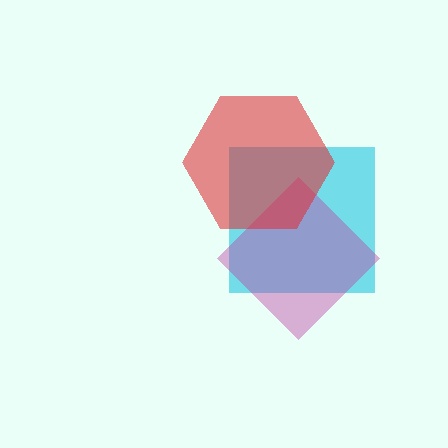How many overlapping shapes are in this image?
There are 3 overlapping shapes in the image.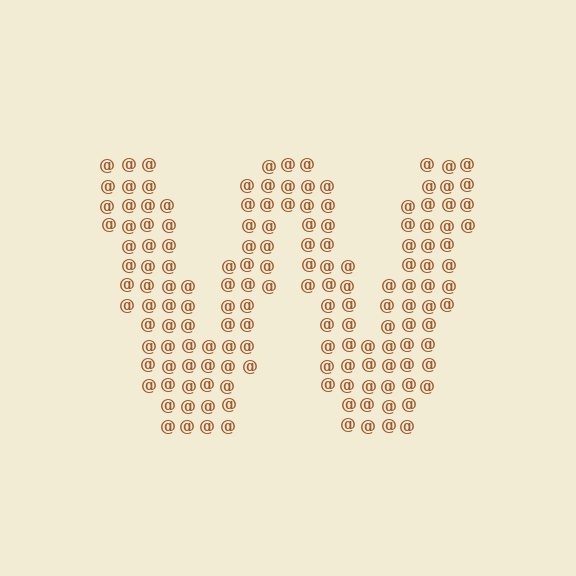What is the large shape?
The large shape is the letter W.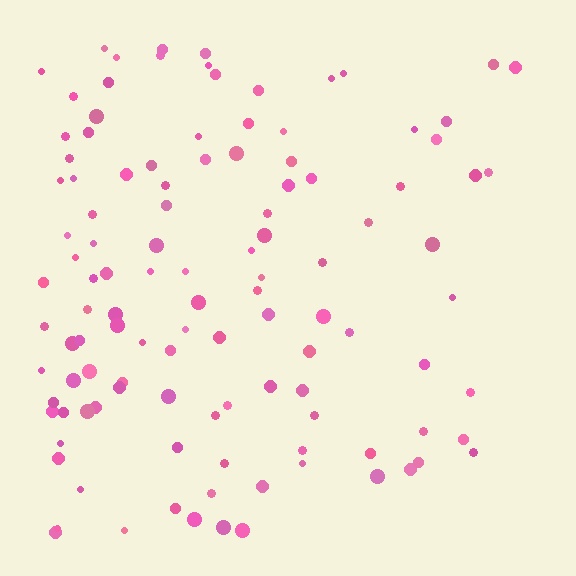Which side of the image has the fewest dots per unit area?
The right.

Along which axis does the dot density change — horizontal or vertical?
Horizontal.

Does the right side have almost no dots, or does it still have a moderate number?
Still a moderate number, just noticeably fewer than the left.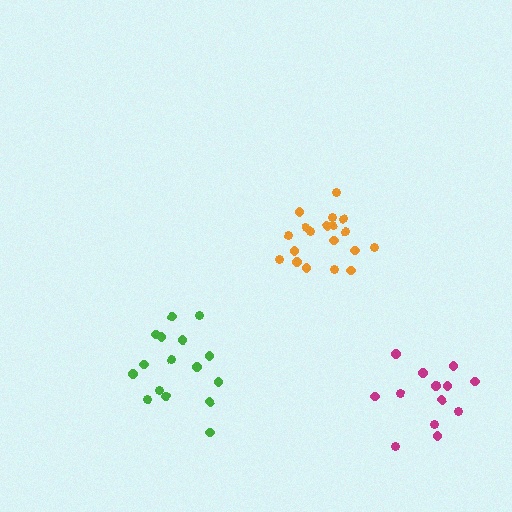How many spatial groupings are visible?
There are 3 spatial groupings.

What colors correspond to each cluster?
The clusters are colored: orange, green, magenta.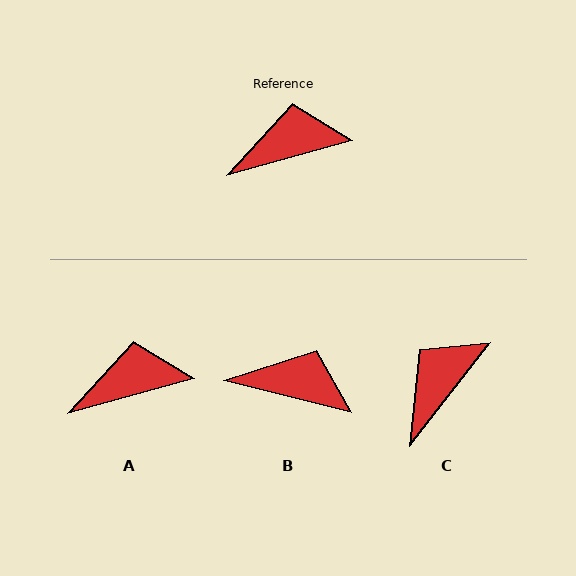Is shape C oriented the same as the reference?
No, it is off by about 37 degrees.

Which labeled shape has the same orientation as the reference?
A.